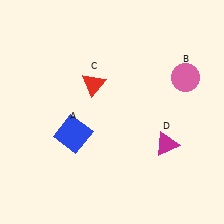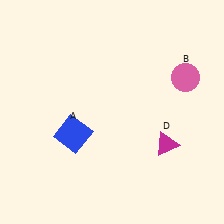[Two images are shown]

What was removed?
The red triangle (C) was removed in Image 2.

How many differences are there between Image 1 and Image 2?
There is 1 difference between the two images.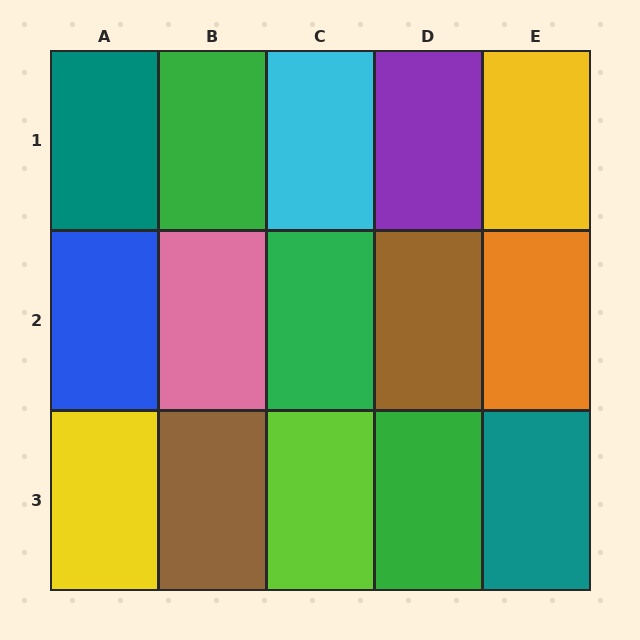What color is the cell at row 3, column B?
Brown.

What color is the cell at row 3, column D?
Green.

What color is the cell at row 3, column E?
Teal.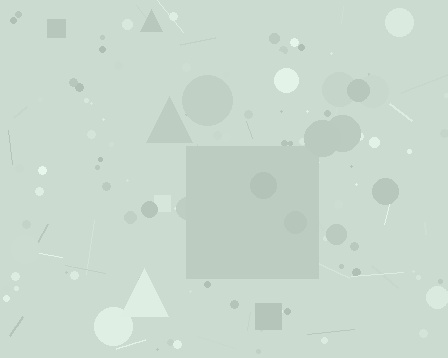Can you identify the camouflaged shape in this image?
The camouflaged shape is a square.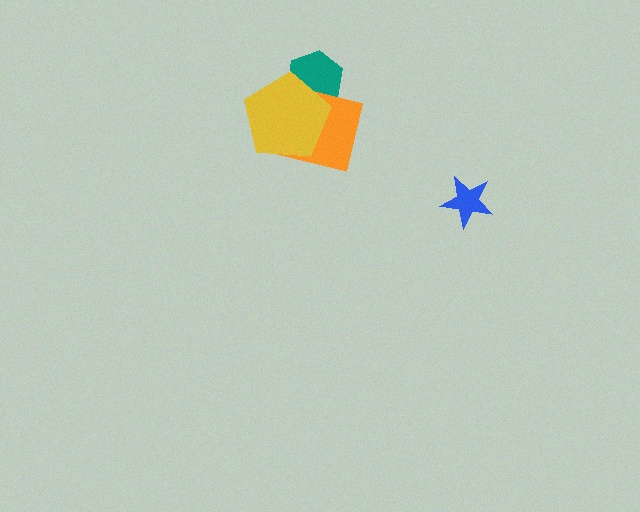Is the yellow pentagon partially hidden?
No, no other shape covers it.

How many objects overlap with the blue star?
0 objects overlap with the blue star.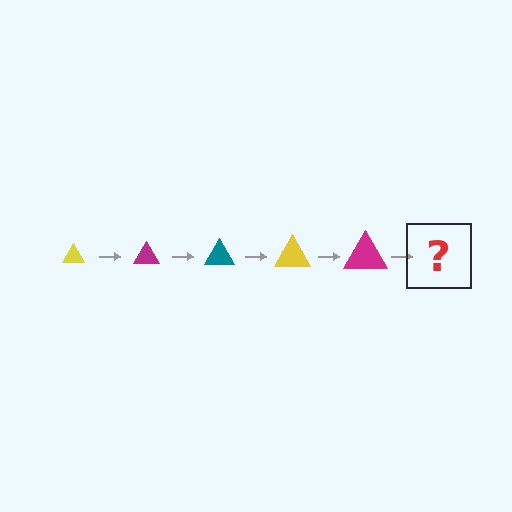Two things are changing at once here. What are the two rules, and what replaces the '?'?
The two rules are that the triangle grows larger each step and the color cycles through yellow, magenta, and teal. The '?' should be a teal triangle, larger than the previous one.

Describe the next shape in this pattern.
It should be a teal triangle, larger than the previous one.